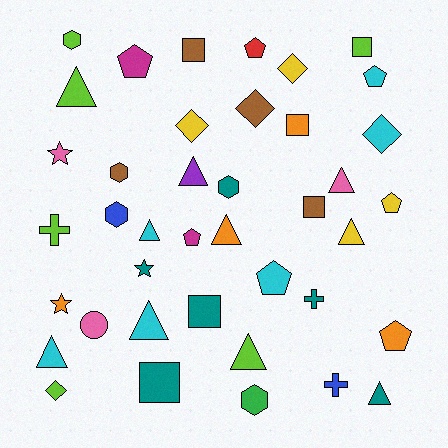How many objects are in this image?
There are 40 objects.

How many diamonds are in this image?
There are 5 diamonds.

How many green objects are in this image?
There is 1 green object.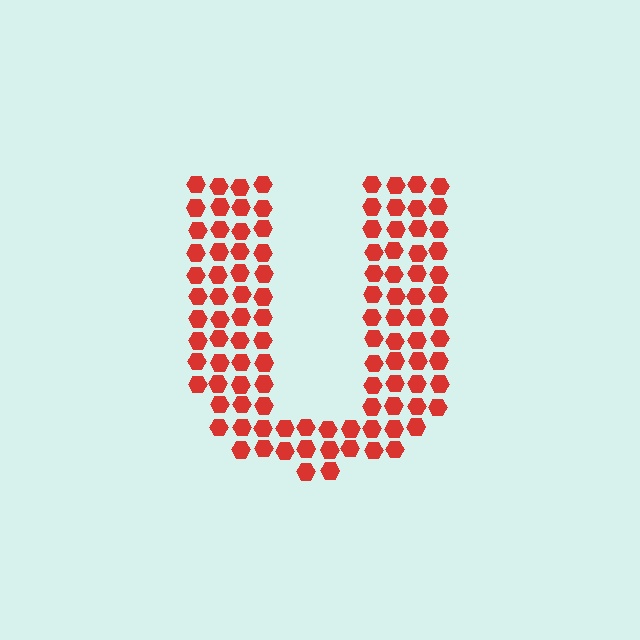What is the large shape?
The large shape is the letter U.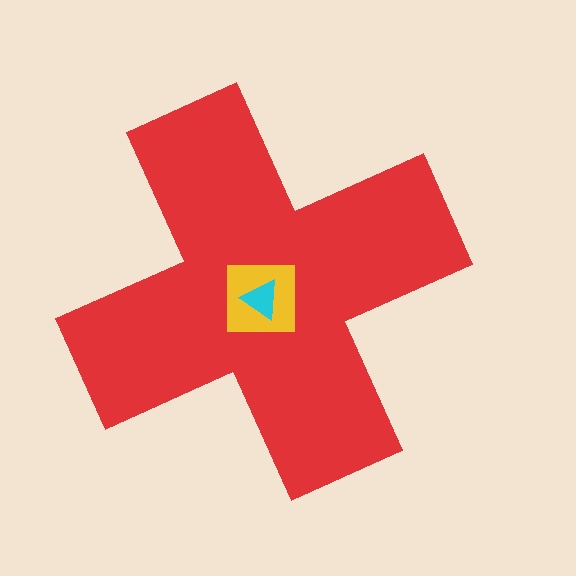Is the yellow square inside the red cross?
Yes.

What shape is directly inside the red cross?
The yellow square.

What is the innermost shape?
The cyan triangle.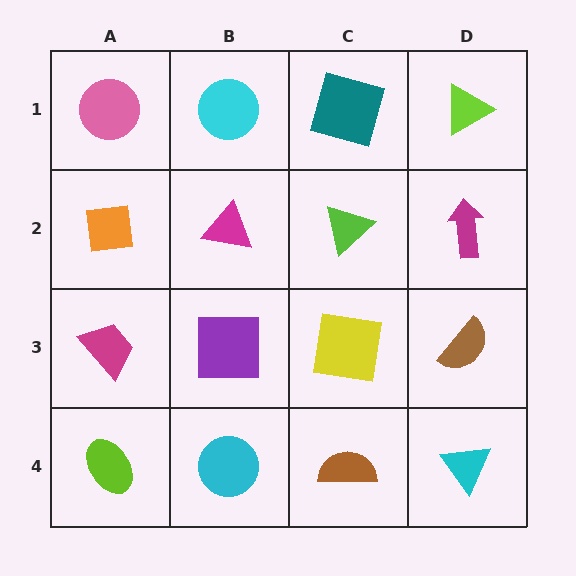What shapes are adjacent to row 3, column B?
A magenta triangle (row 2, column B), a cyan circle (row 4, column B), a magenta trapezoid (row 3, column A), a yellow square (row 3, column C).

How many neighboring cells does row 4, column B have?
3.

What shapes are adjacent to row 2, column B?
A cyan circle (row 1, column B), a purple square (row 3, column B), an orange square (row 2, column A), a lime triangle (row 2, column C).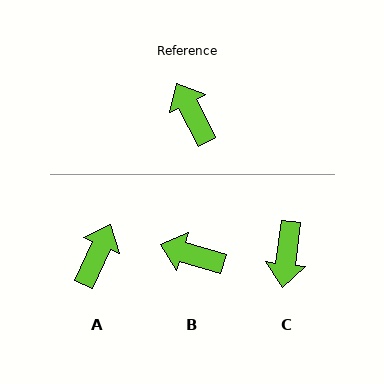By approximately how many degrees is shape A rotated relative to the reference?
Approximately 51 degrees clockwise.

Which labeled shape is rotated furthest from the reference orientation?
C, about 145 degrees away.